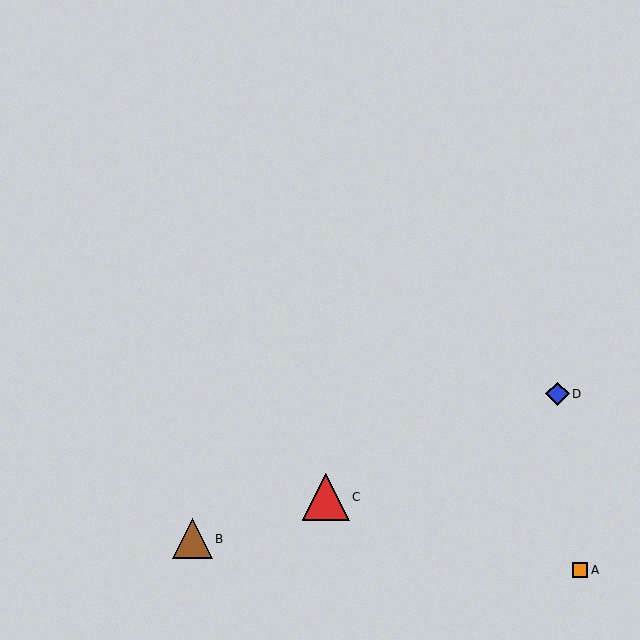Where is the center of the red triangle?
The center of the red triangle is at (326, 497).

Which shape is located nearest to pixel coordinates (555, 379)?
The blue diamond (labeled D) at (557, 394) is nearest to that location.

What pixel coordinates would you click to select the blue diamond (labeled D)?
Click at (557, 394) to select the blue diamond D.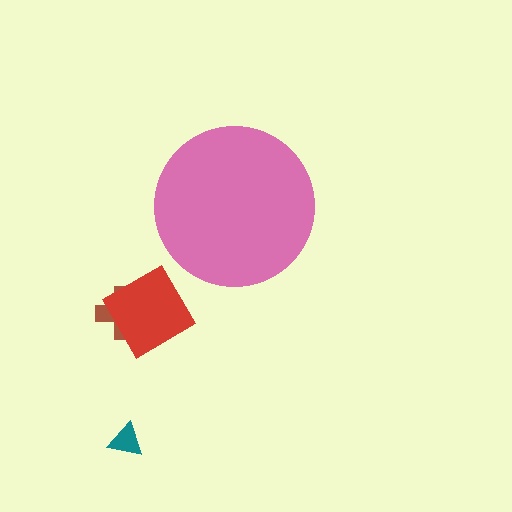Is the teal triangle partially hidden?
No, the teal triangle is fully visible.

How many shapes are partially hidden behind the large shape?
0 shapes are partially hidden.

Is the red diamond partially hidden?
No, the red diamond is fully visible.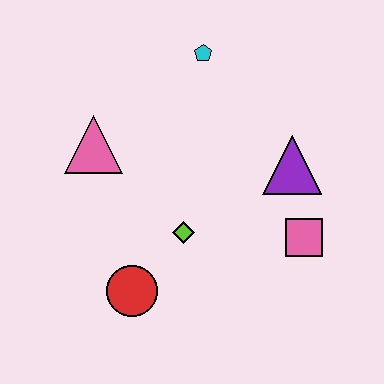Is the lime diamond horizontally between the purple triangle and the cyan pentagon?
No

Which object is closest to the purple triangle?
The pink square is closest to the purple triangle.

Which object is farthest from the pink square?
The pink triangle is farthest from the pink square.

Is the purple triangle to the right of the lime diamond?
Yes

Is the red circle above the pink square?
No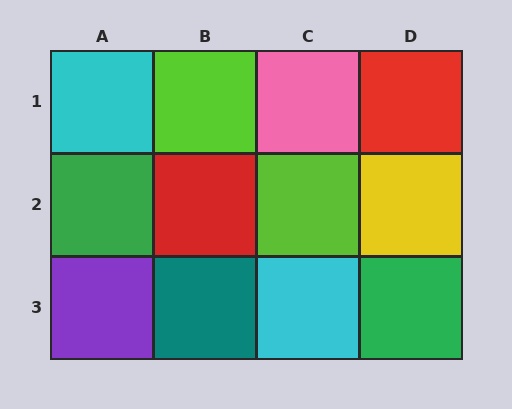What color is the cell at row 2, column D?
Yellow.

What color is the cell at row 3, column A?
Purple.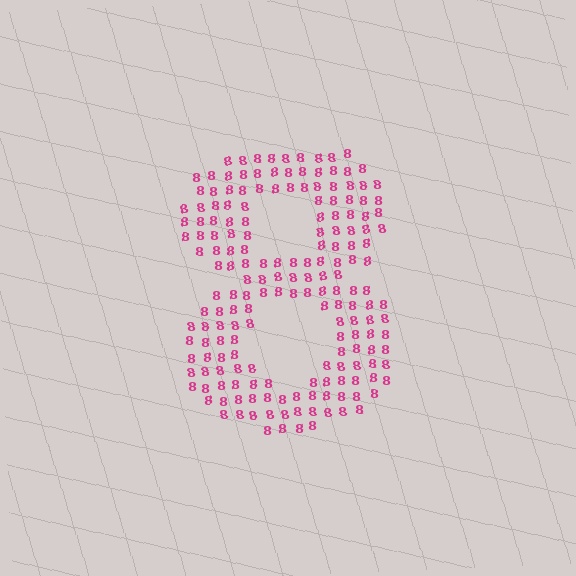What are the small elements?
The small elements are digit 8's.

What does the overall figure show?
The overall figure shows the digit 8.